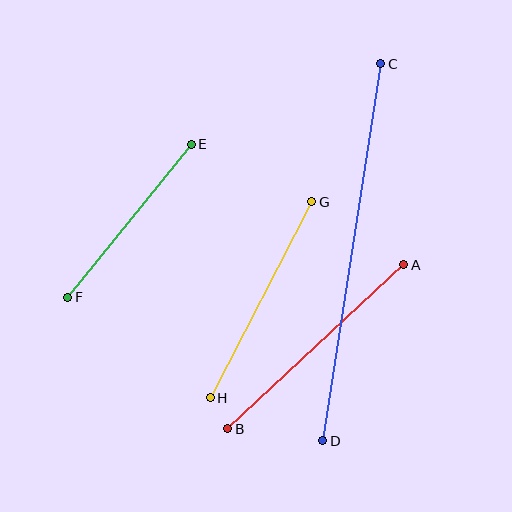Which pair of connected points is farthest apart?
Points C and D are farthest apart.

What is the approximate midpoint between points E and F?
The midpoint is at approximately (130, 221) pixels.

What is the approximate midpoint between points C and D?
The midpoint is at approximately (352, 252) pixels.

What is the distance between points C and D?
The distance is approximately 382 pixels.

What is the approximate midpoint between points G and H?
The midpoint is at approximately (261, 300) pixels.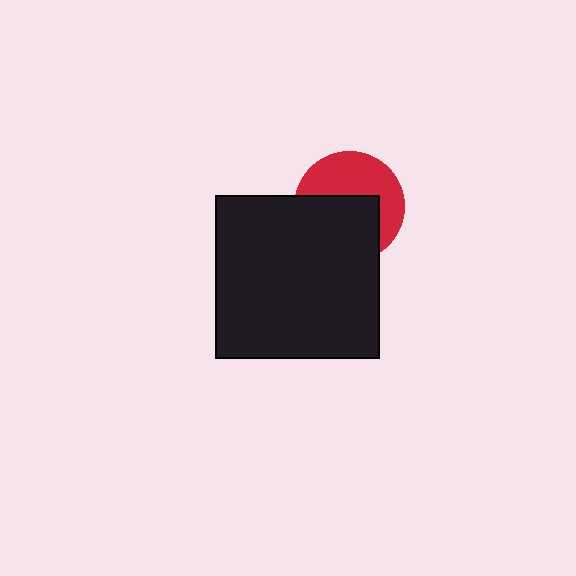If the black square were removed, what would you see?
You would see the complete red circle.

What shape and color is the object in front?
The object in front is a black square.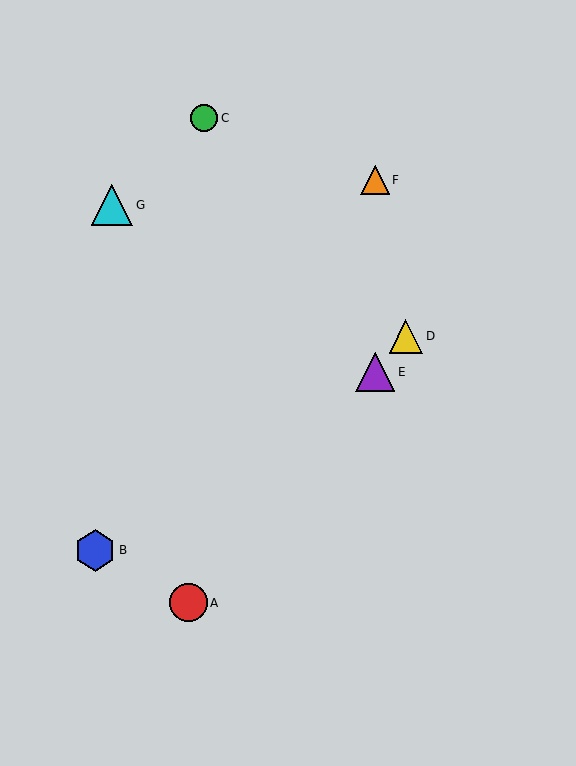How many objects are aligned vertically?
2 objects (E, F) are aligned vertically.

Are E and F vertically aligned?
Yes, both are at x≈375.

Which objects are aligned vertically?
Objects E, F are aligned vertically.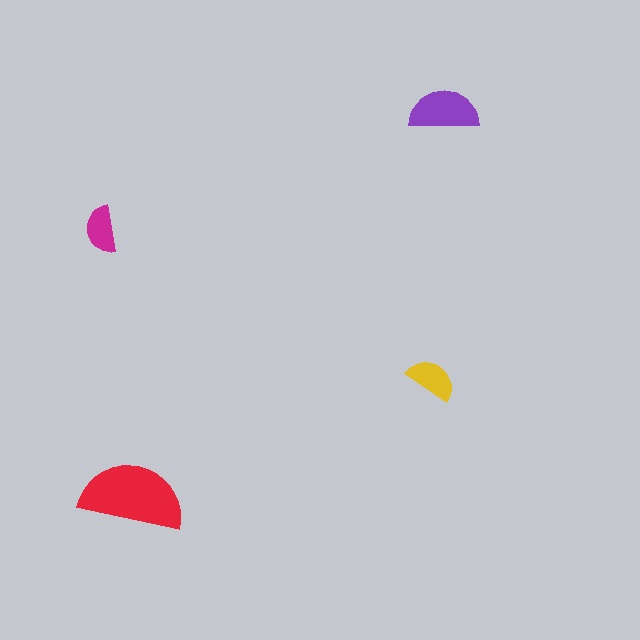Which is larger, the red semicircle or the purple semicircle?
The red one.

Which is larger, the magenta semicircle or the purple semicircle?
The purple one.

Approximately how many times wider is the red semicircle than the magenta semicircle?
About 2 times wider.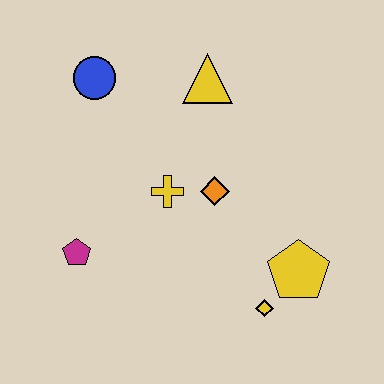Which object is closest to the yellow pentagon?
The yellow diamond is closest to the yellow pentagon.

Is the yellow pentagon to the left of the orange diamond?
No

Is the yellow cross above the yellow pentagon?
Yes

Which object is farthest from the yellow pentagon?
The blue circle is farthest from the yellow pentagon.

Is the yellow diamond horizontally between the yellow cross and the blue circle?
No